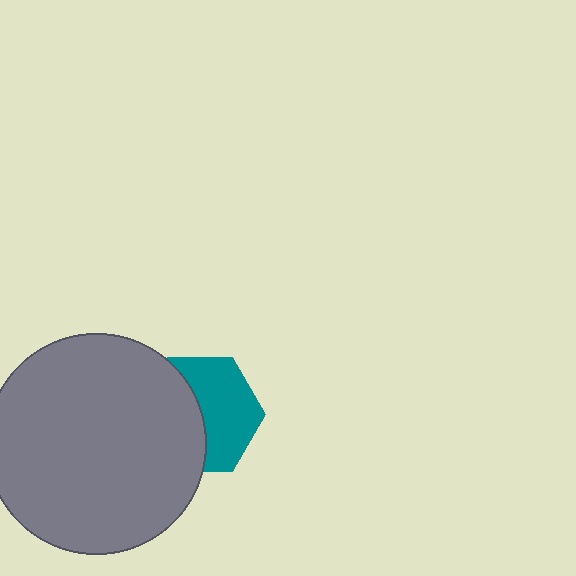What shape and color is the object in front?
The object in front is a gray circle.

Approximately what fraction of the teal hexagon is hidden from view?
Roughly 47% of the teal hexagon is hidden behind the gray circle.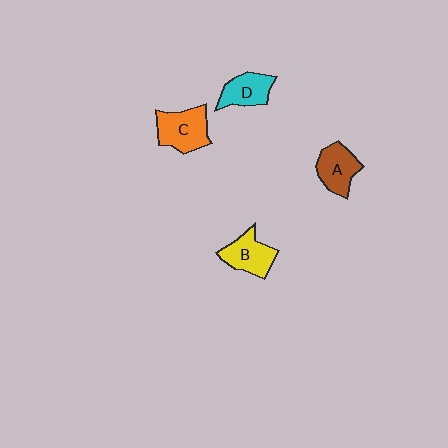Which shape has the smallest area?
Shape D (cyan).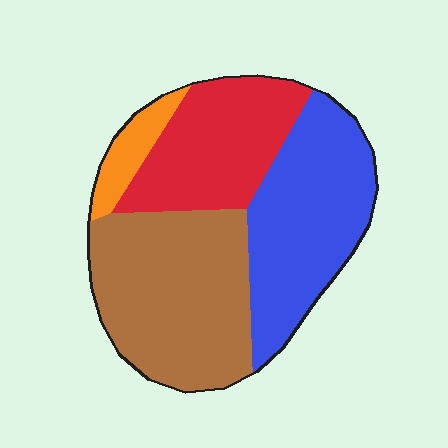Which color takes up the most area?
Brown, at roughly 35%.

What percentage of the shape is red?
Red covers 24% of the shape.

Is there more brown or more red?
Brown.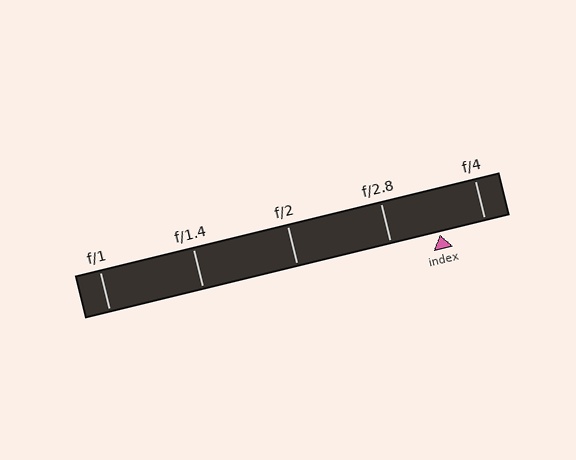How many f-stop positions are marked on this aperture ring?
There are 5 f-stop positions marked.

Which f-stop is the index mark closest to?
The index mark is closest to f/4.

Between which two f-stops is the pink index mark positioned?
The index mark is between f/2.8 and f/4.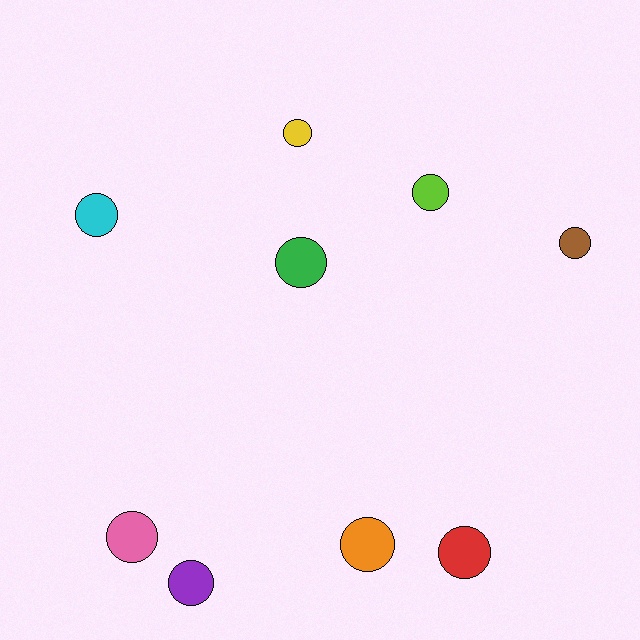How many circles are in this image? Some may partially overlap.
There are 9 circles.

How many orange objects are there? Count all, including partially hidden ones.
There is 1 orange object.